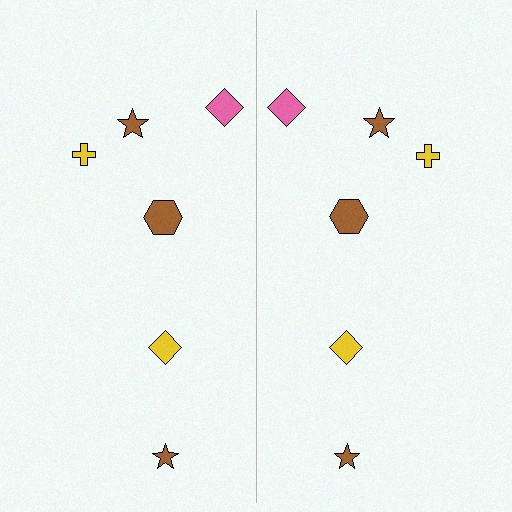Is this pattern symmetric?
Yes, this pattern has bilateral (reflection) symmetry.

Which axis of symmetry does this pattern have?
The pattern has a vertical axis of symmetry running through the center of the image.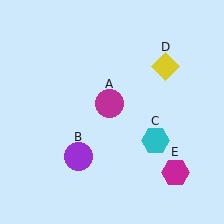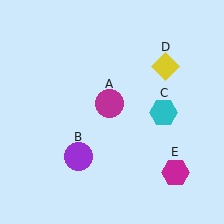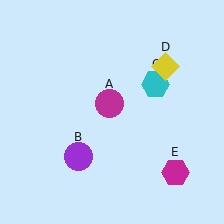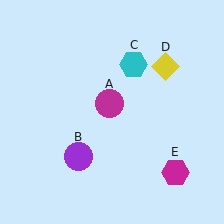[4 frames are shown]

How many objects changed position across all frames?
1 object changed position: cyan hexagon (object C).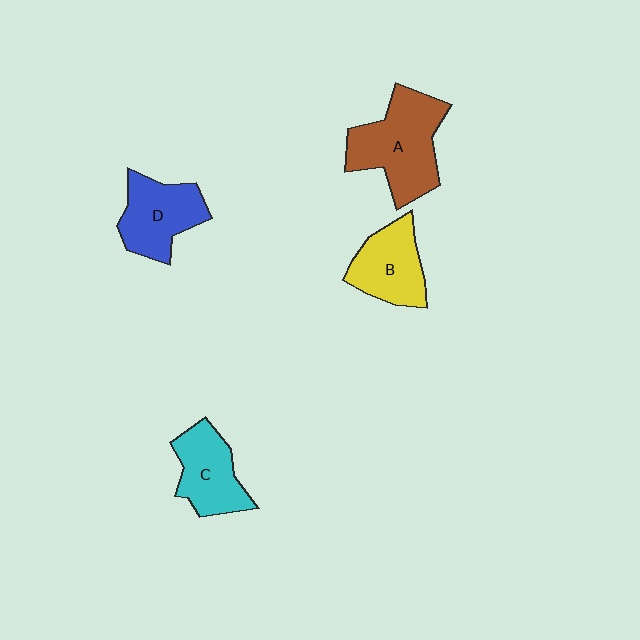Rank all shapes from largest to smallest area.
From largest to smallest: A (brown), D (blue), B (yellow), C (cyan).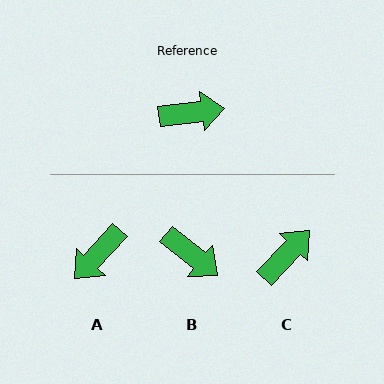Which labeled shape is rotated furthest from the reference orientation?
A, about 140 degrees away.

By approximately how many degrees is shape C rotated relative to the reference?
Approximately 39 degrees counter-clockwise.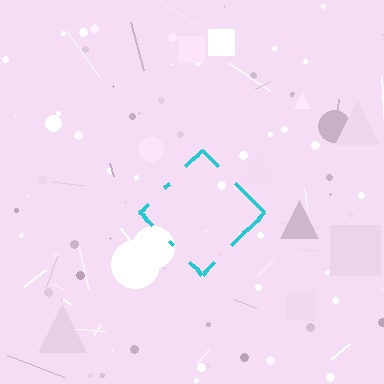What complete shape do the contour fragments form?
The contour fragments form a diamond.